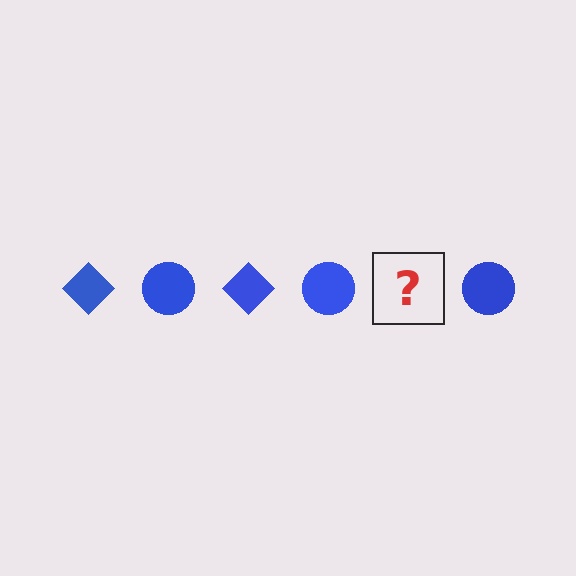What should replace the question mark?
The question mark should be replaced with a blue diamond.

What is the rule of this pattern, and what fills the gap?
The rule is that the pattern cycles through diamond, circle shapes in blue. The gap should be filled with a blue diamond.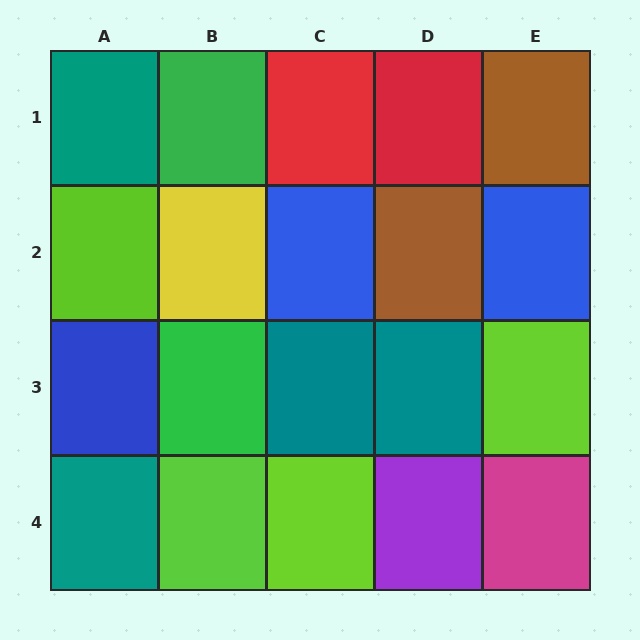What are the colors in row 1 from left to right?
Teal, green, red, red, brown.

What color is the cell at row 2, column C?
Blue.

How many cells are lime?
4 cells are lime.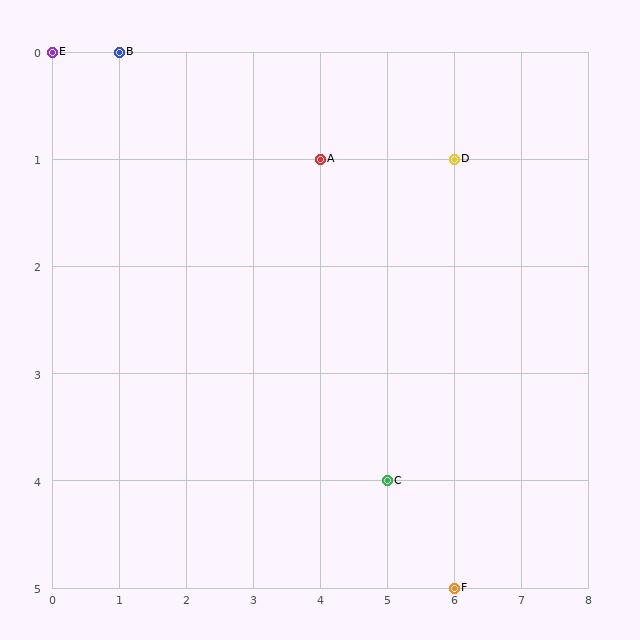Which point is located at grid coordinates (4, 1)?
Point A is at (4, 1).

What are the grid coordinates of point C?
Point C is at grid coordinates (5, 4).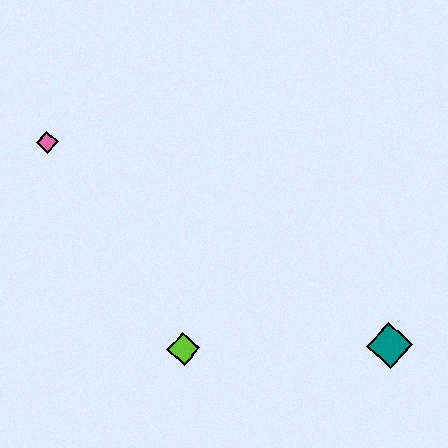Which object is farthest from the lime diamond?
The pink diamond is farthest from the lime diamond.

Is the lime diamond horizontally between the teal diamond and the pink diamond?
Yes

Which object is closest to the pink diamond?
The lime diamond is closest to the pink diamond.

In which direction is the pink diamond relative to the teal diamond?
The pink diamond is to the left of the teal diamond.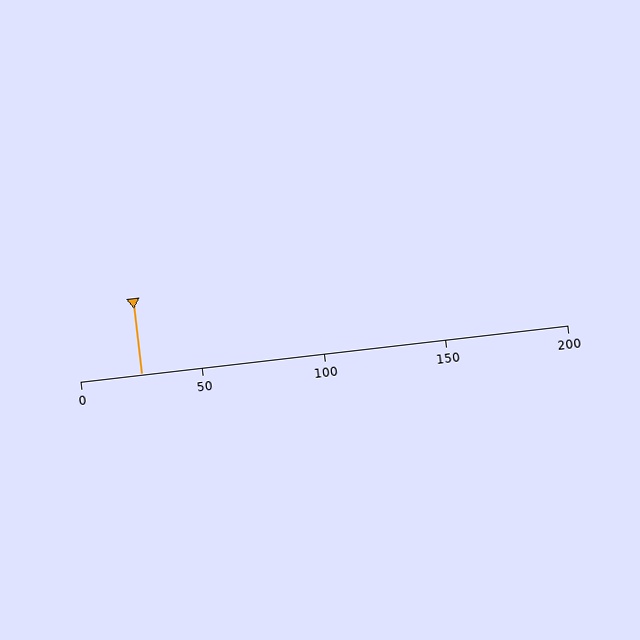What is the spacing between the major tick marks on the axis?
The major ticks are spaced 50 apart.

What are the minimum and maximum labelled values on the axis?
The axis runs from 0 to 200.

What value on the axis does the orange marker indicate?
The marker indicates approximately 25.